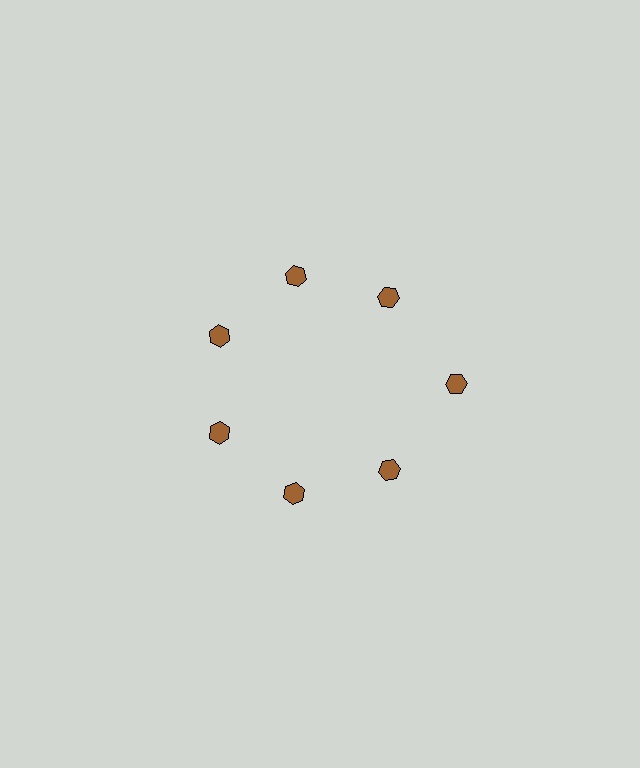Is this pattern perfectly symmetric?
No. The 7 brown hexagons are arranged in a ring, but one element near the 3 o'clock position is pushed outward from the center, breaking the 7-fold rotational symmetry.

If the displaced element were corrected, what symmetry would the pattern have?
It would have 7-fold rotational symmetry — the pattern would map onto itself every 51 degrees.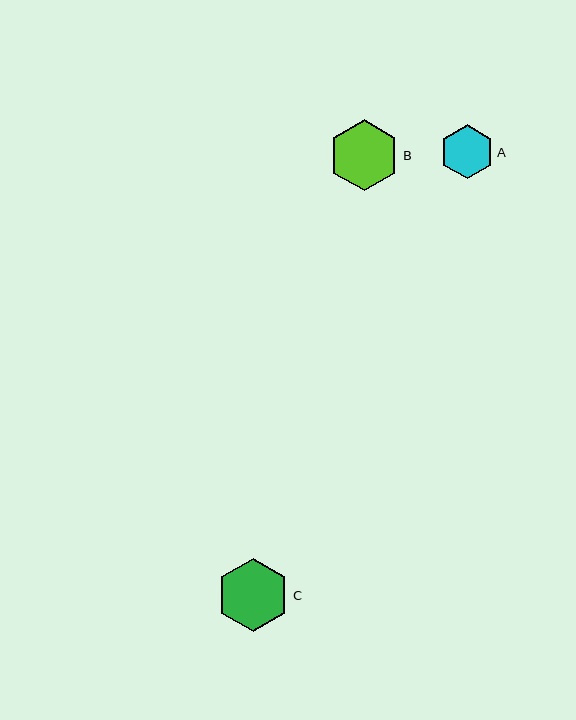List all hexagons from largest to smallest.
From largest to smallest: C, B, A.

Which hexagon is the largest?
Hexagon C is the largest with a size of approximately 73 pixels.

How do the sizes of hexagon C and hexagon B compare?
Hexagon C and hexagon B are approximately the same size.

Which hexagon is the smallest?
Hexagon A is the smallest with a size of approximately 54 pixels.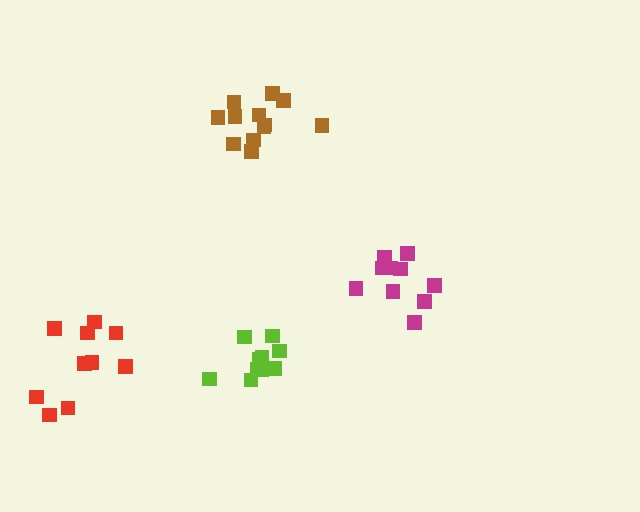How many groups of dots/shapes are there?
There are 4 groups.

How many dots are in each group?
Group 1: 10 dots, Group 2: 10 dots, Group 3: 10 dots, Group 4: 12 dots (42 total).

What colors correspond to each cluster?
The clusters are colored: magenta, lime, red, brown.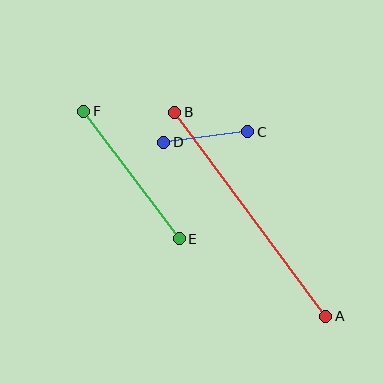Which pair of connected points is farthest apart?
Points A and B are farthest apart.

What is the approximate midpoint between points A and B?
The midpoint is at approximately (250, 214) pixels.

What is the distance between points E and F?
The distance is approximately 159 pixels.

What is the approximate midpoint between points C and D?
The midpoint is at approximately (206, 137) pixels.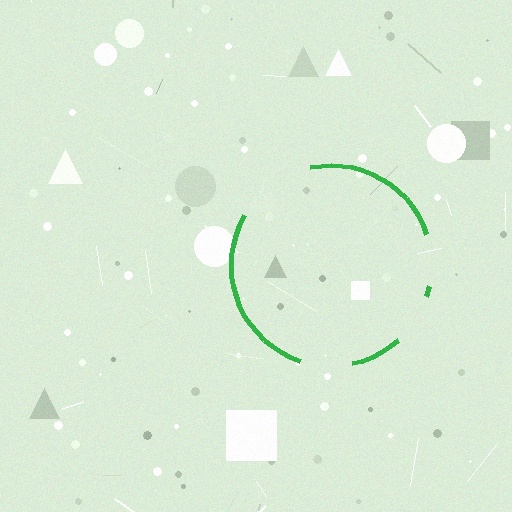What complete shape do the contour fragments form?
The contour fragments form a circle.